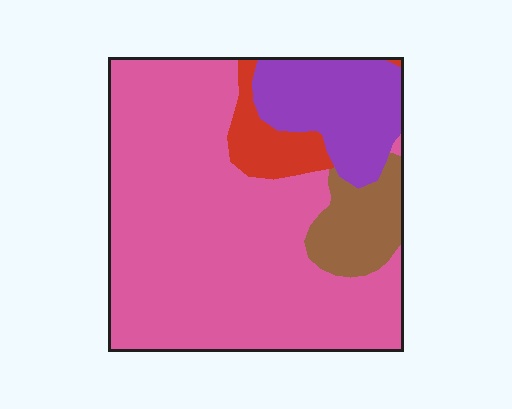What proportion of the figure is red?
Red covers around 5% of the figure.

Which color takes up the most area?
Pink, at roughly 70%.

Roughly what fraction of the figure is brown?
Brown takes up about one tenth (1/10) of the figure.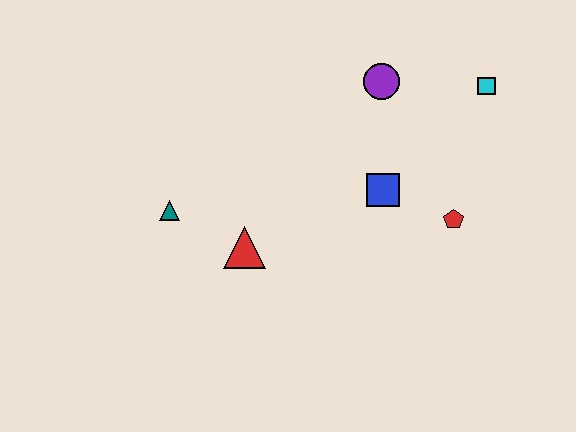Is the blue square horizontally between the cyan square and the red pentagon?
No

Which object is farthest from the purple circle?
The teal triangle is farthest from the purple circle.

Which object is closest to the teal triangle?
The red triangle is closest to the teal triangle.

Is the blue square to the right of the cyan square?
No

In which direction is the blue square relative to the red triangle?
The blue square is to the right of the red triangle.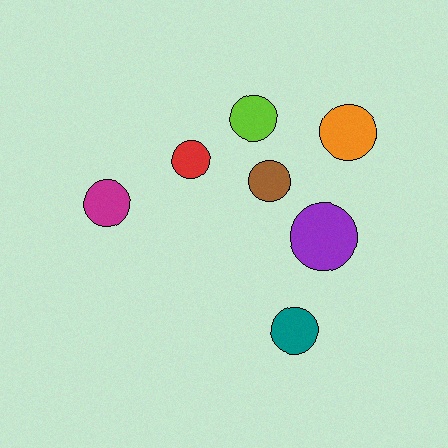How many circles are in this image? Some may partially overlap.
There are 7 circles.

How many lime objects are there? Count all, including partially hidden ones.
There is 1 lime object.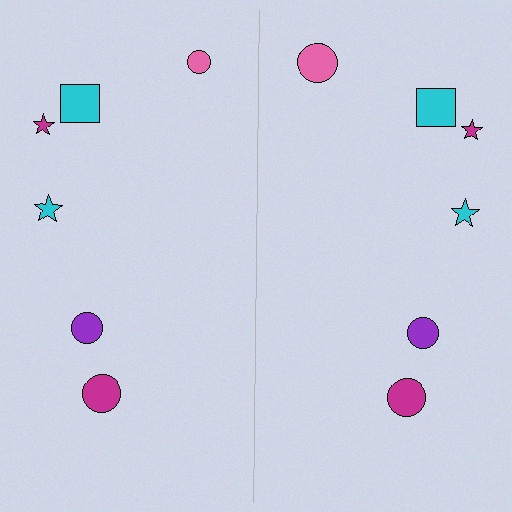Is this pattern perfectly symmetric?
No, the pattern is not perfectly symmetric. The pink circle on the right side has a different size than its mirror counterpart.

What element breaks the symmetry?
The pink circle on the right side has a different size than its mirror counterpart.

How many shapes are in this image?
There are 12 shapes in this image.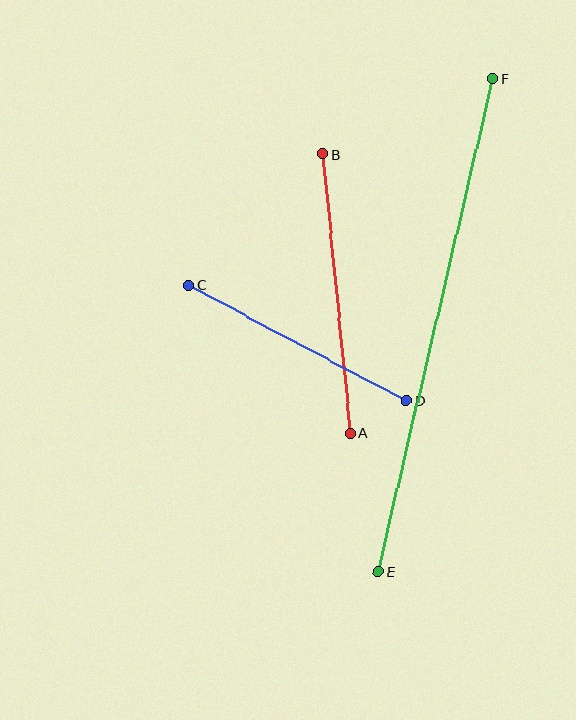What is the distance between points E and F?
The distance is approximately 506 pixels.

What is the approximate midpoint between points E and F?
The midpoint is at approximately (436, 325) pixels.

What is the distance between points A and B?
The distance is approximately 280 pixels.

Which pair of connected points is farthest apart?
Points E and F are farthest apart.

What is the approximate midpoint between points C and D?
The midpoint is at approximately (297, 343) pixels.